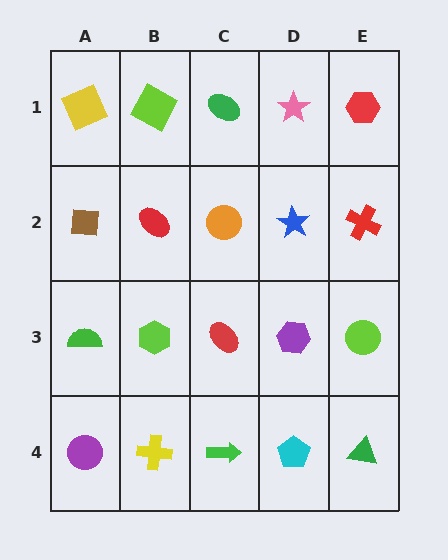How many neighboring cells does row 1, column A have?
2.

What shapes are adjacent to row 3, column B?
A red ellipse (row 2, column B), a yellow cross (row 4, column B), a green semicircle (row 3, column A), a red ellipse (row 3, column C).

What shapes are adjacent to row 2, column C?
A green ellipse (row 1, column C), a red ellipse (row 3, column C), a red ellipse (row 2, column B), a blue star (row 2, column D).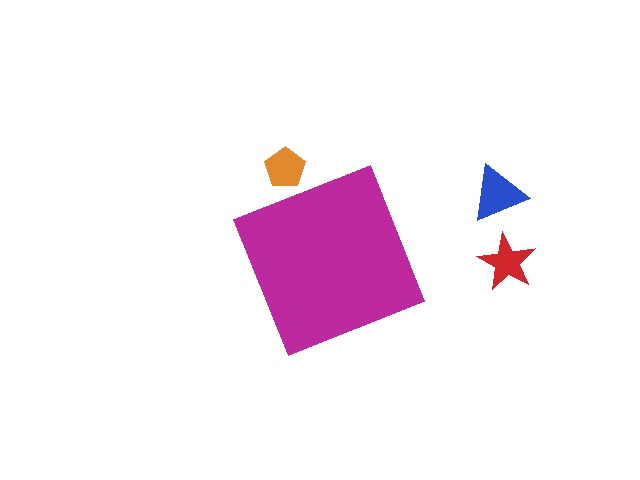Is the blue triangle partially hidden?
No, the blue triangle is fully visible.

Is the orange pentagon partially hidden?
Yes, the orange pentagon is partially hidden behind the magenta diamond.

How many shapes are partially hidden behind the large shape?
1 shape is partially hidden.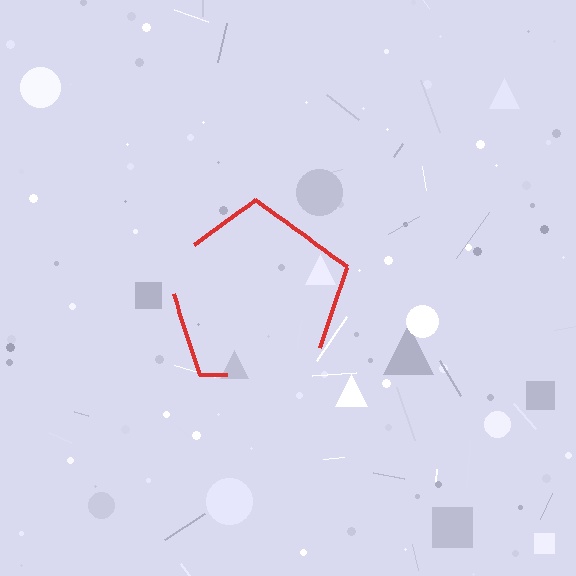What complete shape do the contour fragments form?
The contour fragments form a pentagon.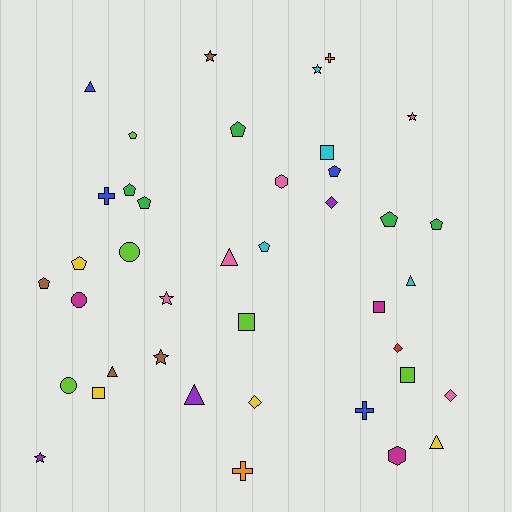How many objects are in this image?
There are 40 objects.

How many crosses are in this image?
There are 4 crosses.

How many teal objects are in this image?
There are no teal objects.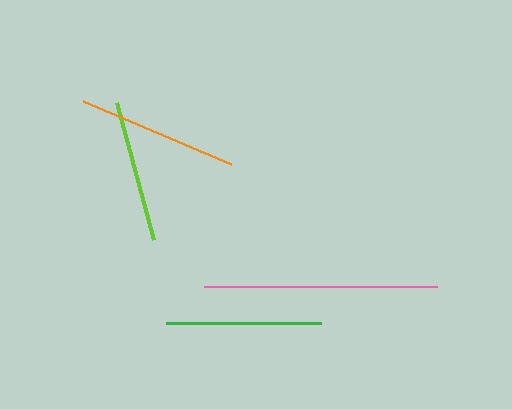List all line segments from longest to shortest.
From longest to shortest: pink, orange, green, lime.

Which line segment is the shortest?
The lime line is the shortest at approximately 142 pixels.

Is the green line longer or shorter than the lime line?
The green line is longer than the lime line.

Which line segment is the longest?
The pink line is the longest at approximately 232 pixels.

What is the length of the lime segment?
The lime segment is approximately 142 pixels long.